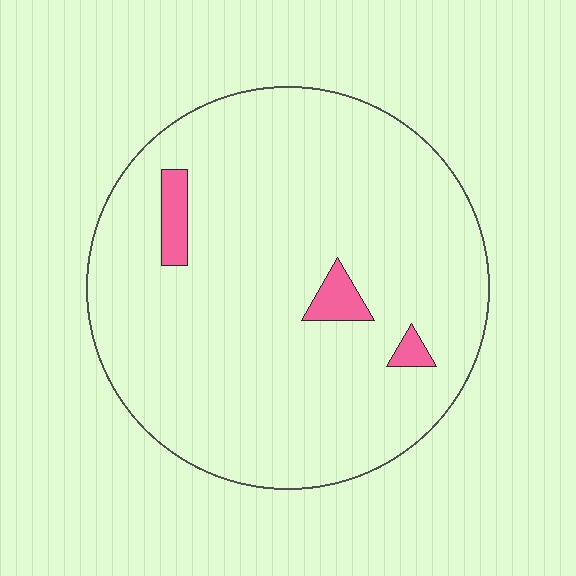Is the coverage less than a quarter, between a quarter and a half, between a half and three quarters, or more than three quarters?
Less than a quarter.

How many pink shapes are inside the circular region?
3.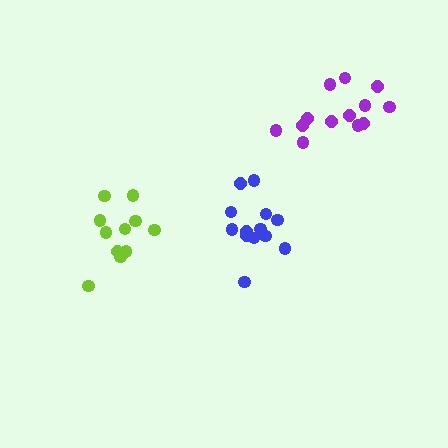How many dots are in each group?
Group 1: 11 dots, Group 2: 13 dots, Group 3: 13 dots (37 total).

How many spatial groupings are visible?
There are 3 spatial groupings.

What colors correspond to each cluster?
The clusters are colored: lime, blue, purple.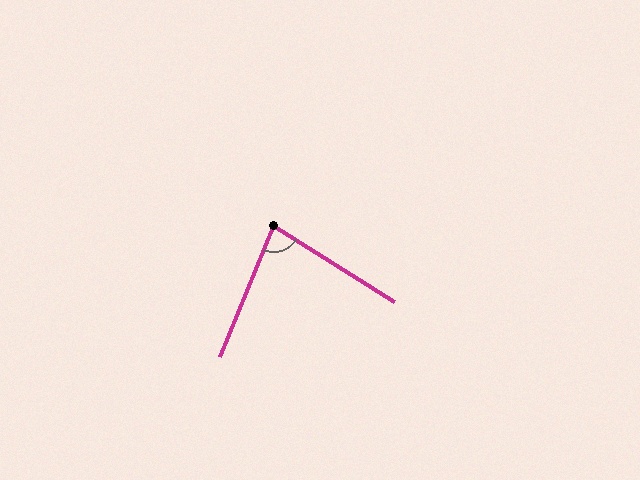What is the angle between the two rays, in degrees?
Approximately 80 degrees.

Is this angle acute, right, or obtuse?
It is acute.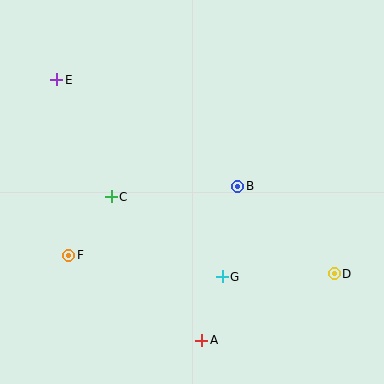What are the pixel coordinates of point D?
Point D is at (334, 274).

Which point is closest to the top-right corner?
Point B is closest to the top-right corner.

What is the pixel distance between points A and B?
The distance between A and B is 158 pixels.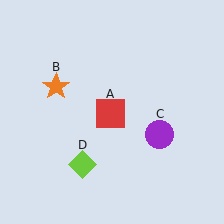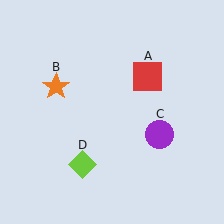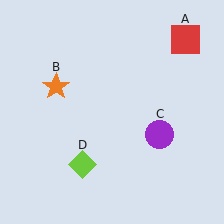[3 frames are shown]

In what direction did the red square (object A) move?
The red square (object A) moved up and to the right.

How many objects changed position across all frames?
1 object changed position: red square (object A).